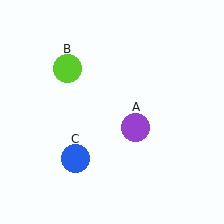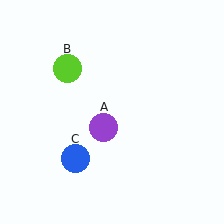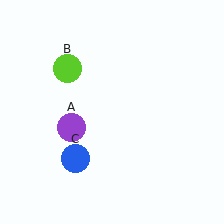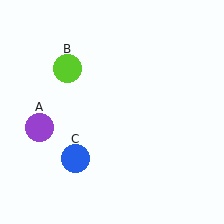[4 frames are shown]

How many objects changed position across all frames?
1 object changed position: purple circle (object A).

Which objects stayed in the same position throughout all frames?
Lime circle (object B) and blue circle (object C) remained stationary.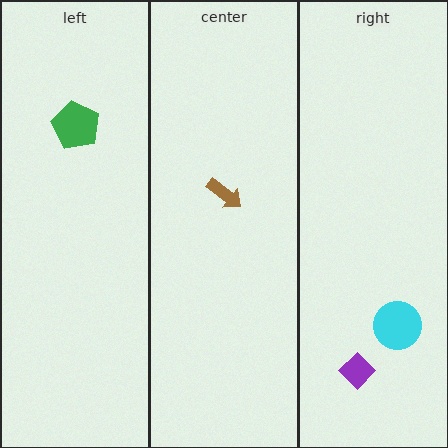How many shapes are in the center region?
1.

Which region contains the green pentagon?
The left region.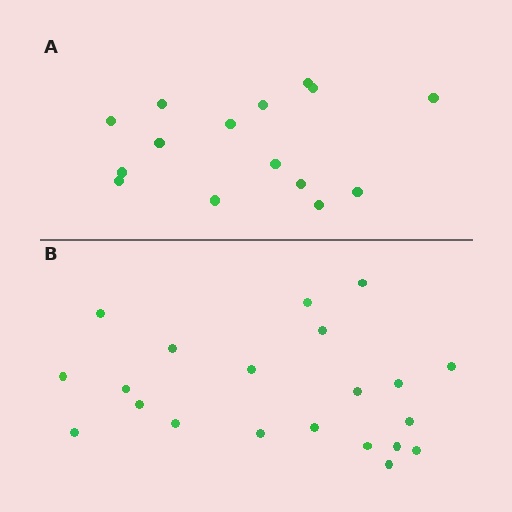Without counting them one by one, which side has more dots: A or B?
Region B (the bottom region) has more dots.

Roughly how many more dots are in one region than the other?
Region B has about 6 more dots than region A.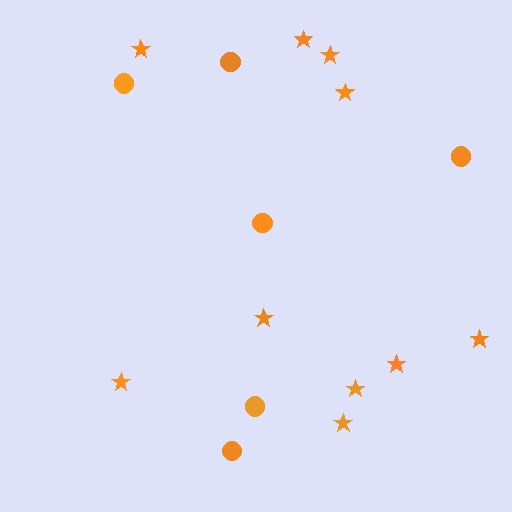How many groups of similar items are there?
There are 2 groups: one group of circles (6) and one group of stars (10).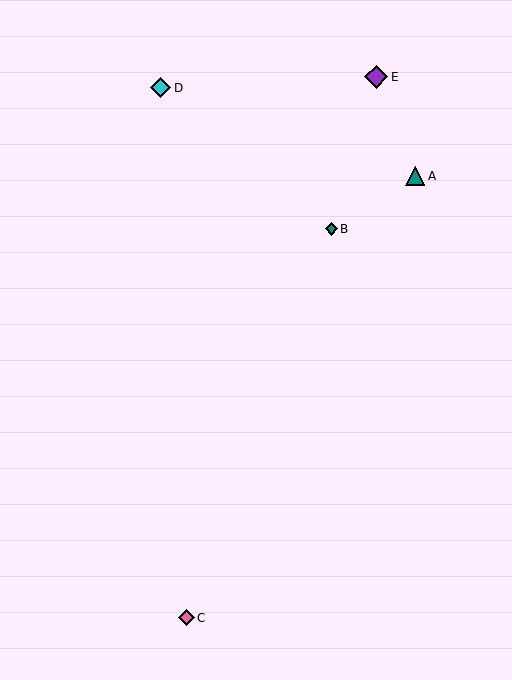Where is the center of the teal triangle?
The center of the teal triangle is at (415, 176).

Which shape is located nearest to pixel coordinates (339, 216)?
The teal diamond (labeled B) at (331, 229) is nearest to that location.